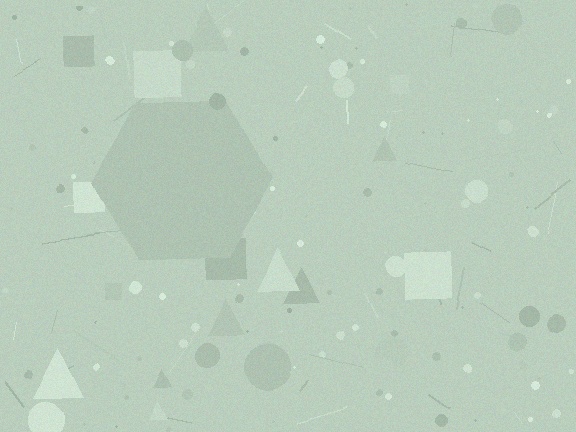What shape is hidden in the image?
A hexagon is hidden in the image.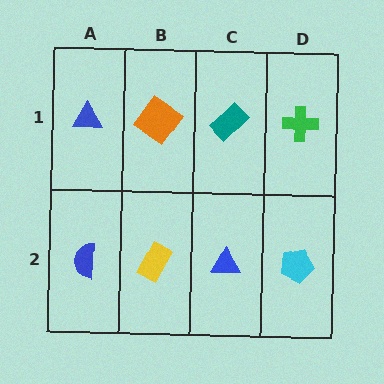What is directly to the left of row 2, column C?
A yellow rectangle.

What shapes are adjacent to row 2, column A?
A blue triangle (row 1, column A), a yellow rectangle (row 2, column B).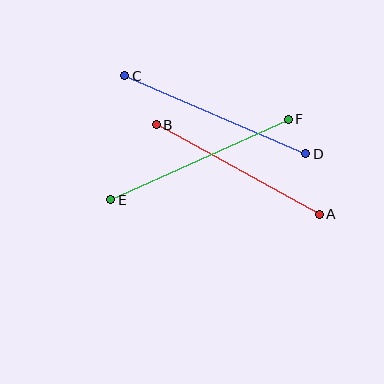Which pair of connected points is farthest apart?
Points C and D are farthest apart.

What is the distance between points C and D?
The distance is approximately 197 pixels.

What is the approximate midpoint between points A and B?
The midpoint is at approximately (238, 169) pixels.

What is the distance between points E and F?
The distance is approximately 195 pixels.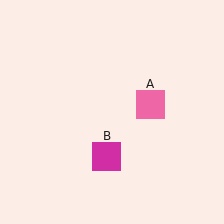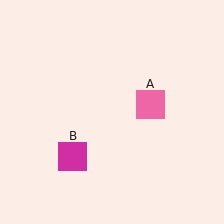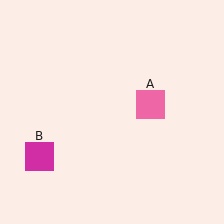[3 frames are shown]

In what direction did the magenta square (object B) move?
The magenta square (object B) moved left.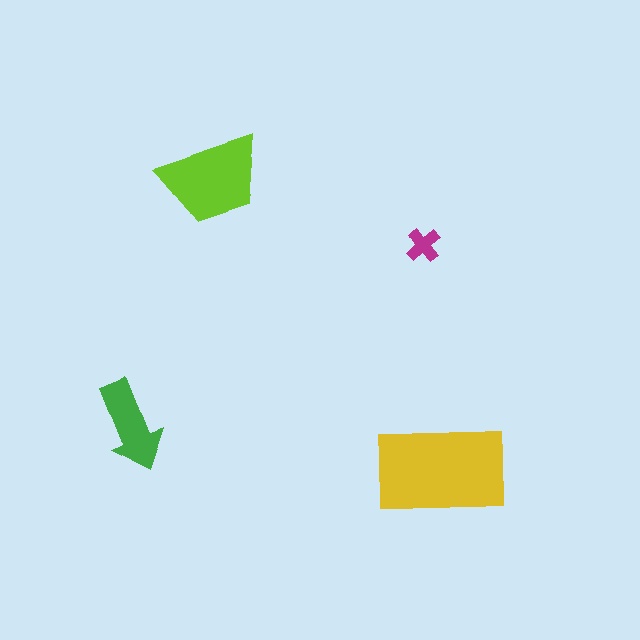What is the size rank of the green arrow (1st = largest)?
3rd.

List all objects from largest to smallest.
The yellow rectangle, the lime trapezoid, the green arrow, the magenta cross.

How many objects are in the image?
There are 4 objects in the image.